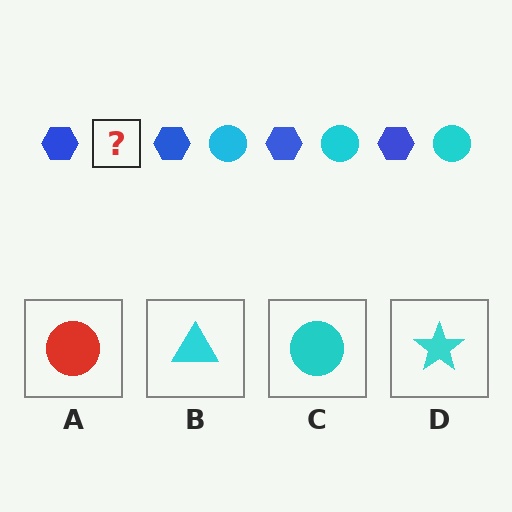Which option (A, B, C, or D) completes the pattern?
C.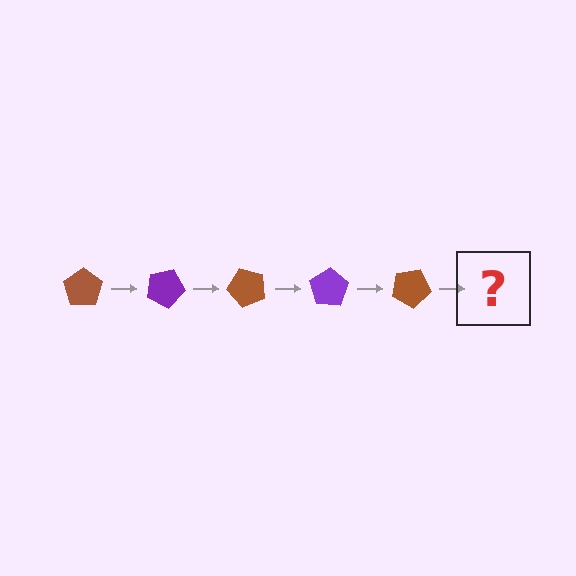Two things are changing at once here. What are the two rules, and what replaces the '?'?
The two rules are that it rotates 25 degrees each step and the color cycles through brown and purple. The '?' should be a purple pentagon, rotated 125 degrees from the start.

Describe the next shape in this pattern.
It should be a purple pentagon, rotated 125 degrees from the start.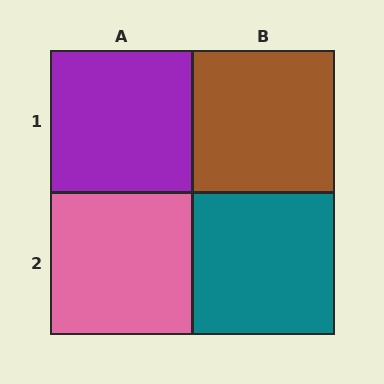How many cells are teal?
1 cell is teal.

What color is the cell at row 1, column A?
Purple.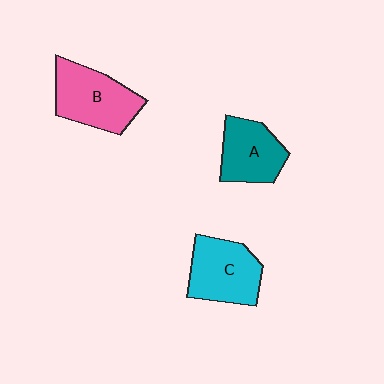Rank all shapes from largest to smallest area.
From largest to smallest: B (pink), C (cyan), A (teal).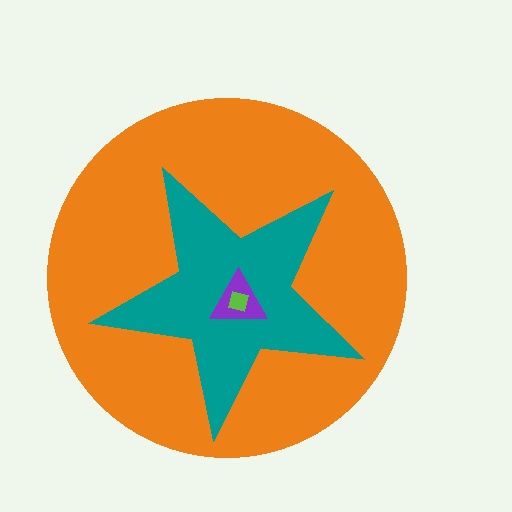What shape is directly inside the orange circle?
The teal star.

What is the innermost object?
The lime square.